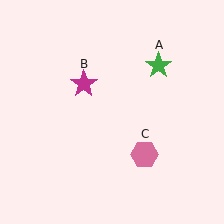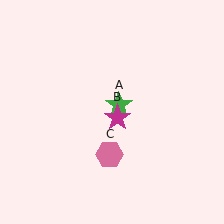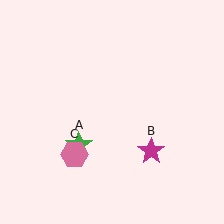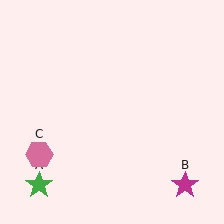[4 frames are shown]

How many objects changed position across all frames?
3 objects changed position: green star (object A), magenta star (object B), pink hexagon (object C).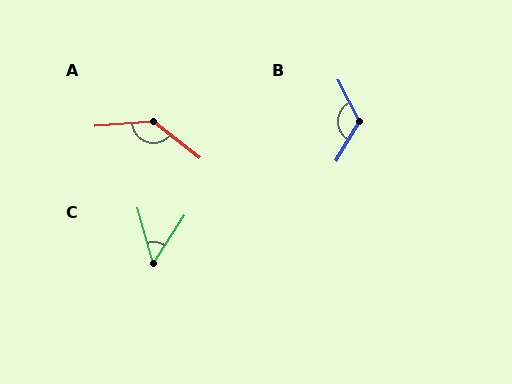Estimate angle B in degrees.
Approximately 122 degrees.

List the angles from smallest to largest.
C (49°), B (122°), A (138°).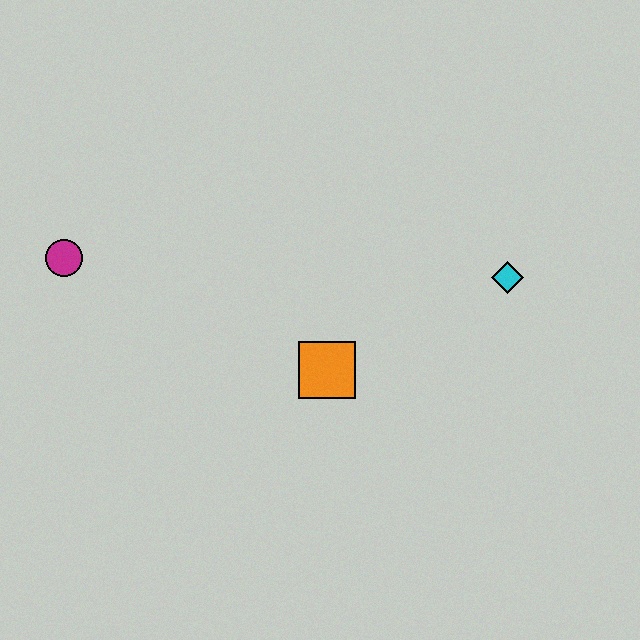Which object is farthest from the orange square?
The magenta circle is farthest from the orange square.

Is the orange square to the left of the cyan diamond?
Yes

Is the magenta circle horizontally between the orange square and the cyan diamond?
No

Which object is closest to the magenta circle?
The orange square is closest to the magenta circle.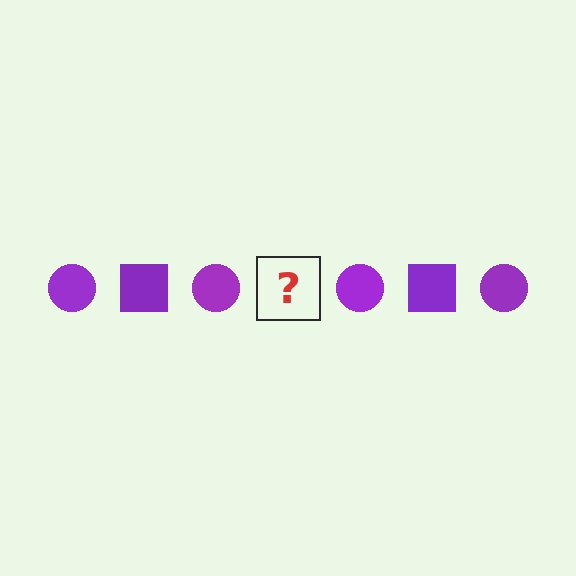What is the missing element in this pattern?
The missing element is a purple square.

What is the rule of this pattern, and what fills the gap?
The rule is that the pattern cycles through circle, square shapes in purple. The gap should be filled with a purple square.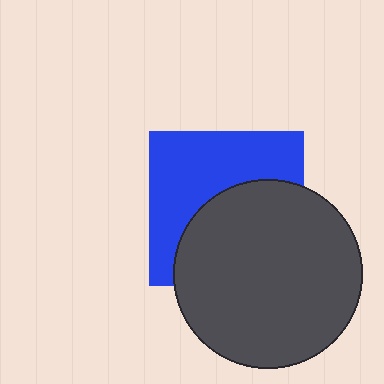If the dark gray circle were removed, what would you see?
You would see the complete blue square.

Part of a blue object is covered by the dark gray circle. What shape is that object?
It is a square.